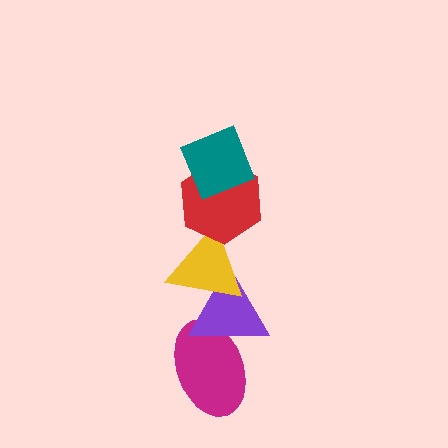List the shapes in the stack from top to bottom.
From top to bottom: the teal diamond, the red hexagon, the yellow triangle, the purple triangle, the magenta ellipse.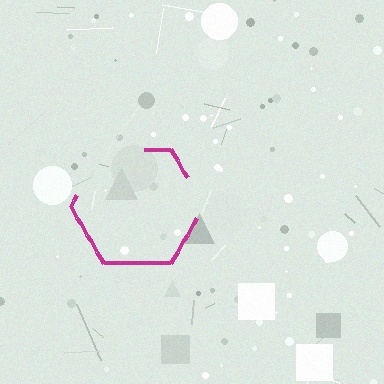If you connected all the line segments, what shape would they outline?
They would outline a hexagon.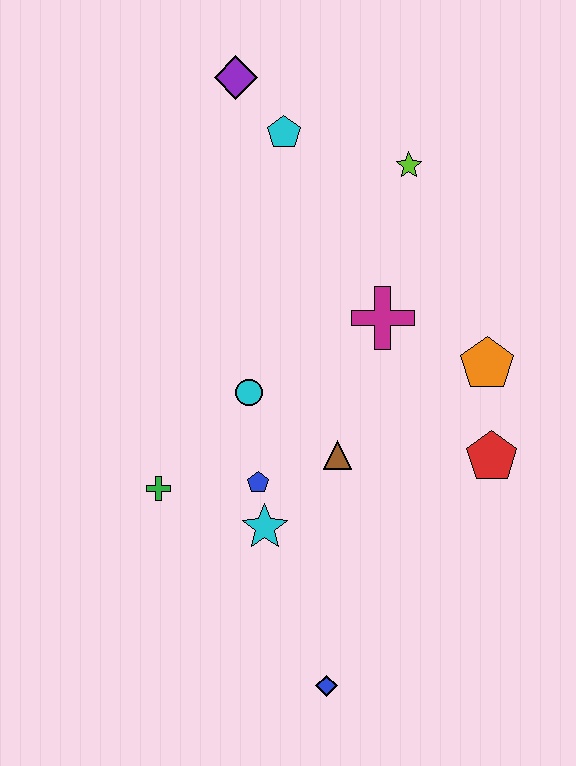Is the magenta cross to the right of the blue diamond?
Yes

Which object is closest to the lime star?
The cyan pentagon is closest to the lime star.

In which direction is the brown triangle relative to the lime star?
The brown triangle is below the lime star.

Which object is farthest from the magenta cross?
The blue diamond is farthest from the magenta cross.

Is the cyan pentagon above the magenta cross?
Yes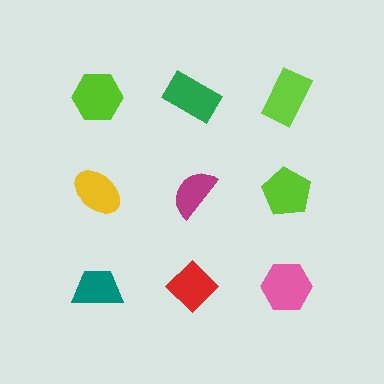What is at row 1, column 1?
A lime hexagon.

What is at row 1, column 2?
A green rectangle.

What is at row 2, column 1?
A yellow ellipse.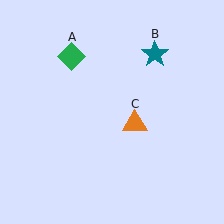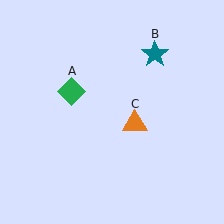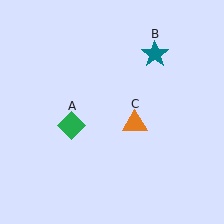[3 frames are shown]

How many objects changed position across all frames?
1 object changed position: green diamond (object A).